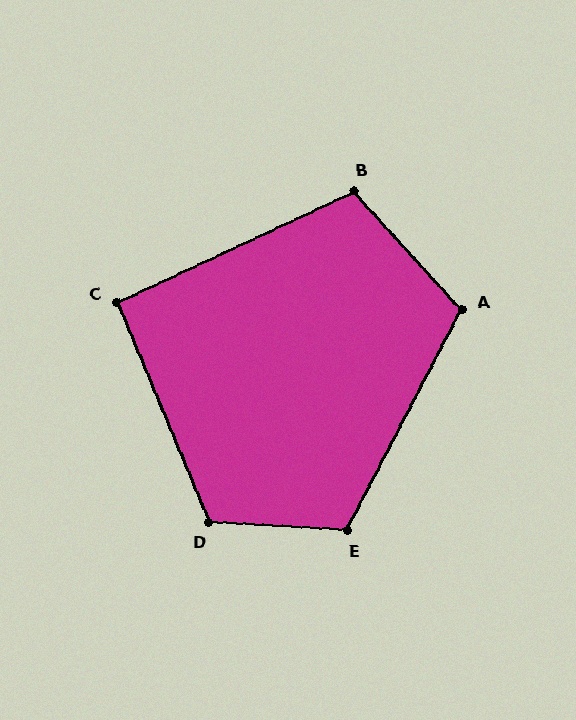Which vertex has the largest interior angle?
D, at approximately 116 degrees.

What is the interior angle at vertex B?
Approximately 108 degrees (obtuse).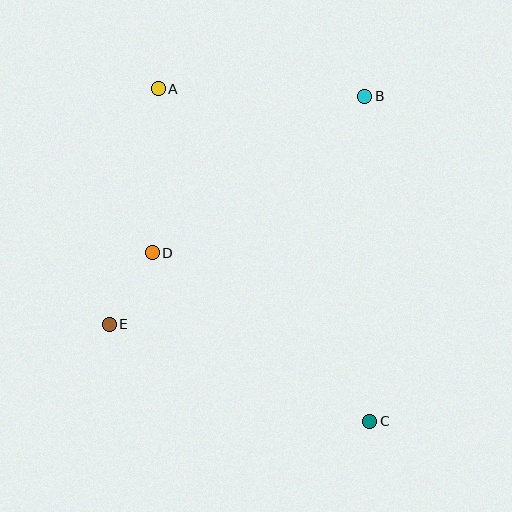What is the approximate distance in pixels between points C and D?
The distance between C and D is approximately 275 pixels.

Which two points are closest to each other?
Points D and E are closest to each other.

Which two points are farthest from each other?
Points A and C are farthest from each other.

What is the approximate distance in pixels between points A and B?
The distance between A and B is approximately 207 pixels.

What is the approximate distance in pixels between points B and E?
The distance between B and E is approximately 342 pixels.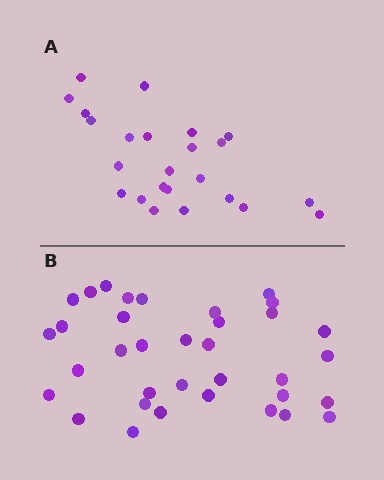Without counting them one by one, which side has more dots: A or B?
Region B (the bottom region) has more dots.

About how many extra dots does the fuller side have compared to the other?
Region B has roughly 12 or so more dots than region A.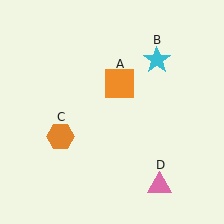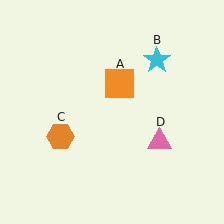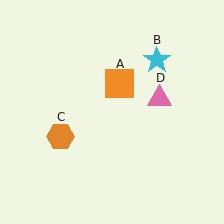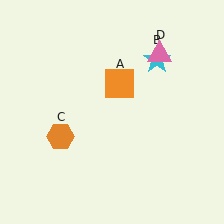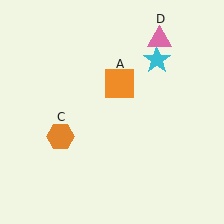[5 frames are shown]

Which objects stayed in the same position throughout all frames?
Orange square (object A) and cyan star (object B) and orange hexagon (object C) remained stationary.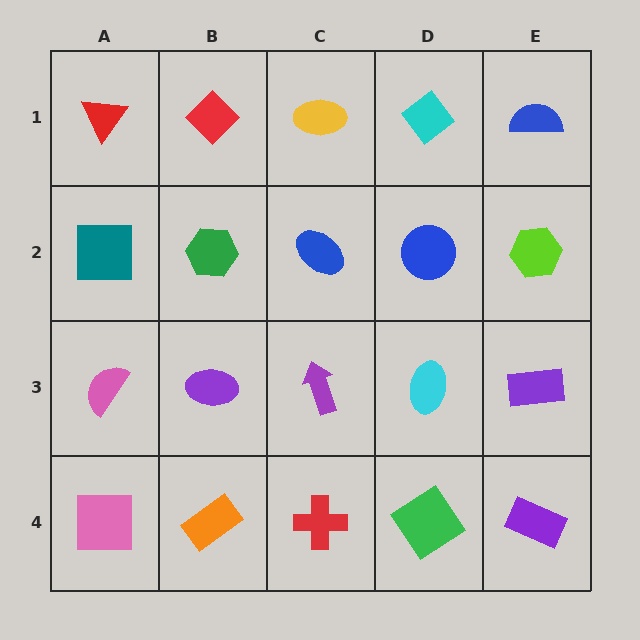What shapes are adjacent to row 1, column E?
A lime hexagon (row 2, column E), a cyan diamond (row 1, column D).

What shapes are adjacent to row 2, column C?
A yellow ellipse (row 1, column C), a purple arrow (row 3, column C), a green hexagon (row 2, column B), a blue circle (row 2, column D).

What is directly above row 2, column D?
A cyan diamond.